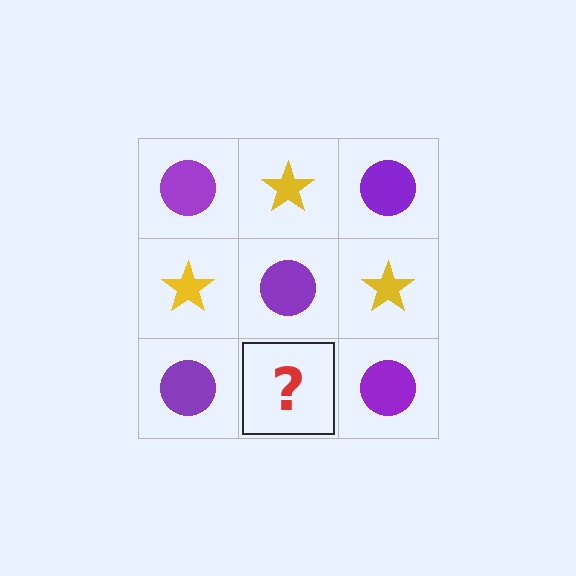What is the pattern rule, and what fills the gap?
The rule is that it alternates purple circle and yellow star in a checkerboard pattern. The gap should be filled with a yellow star.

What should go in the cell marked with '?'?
The missing cell should contain a yellow star.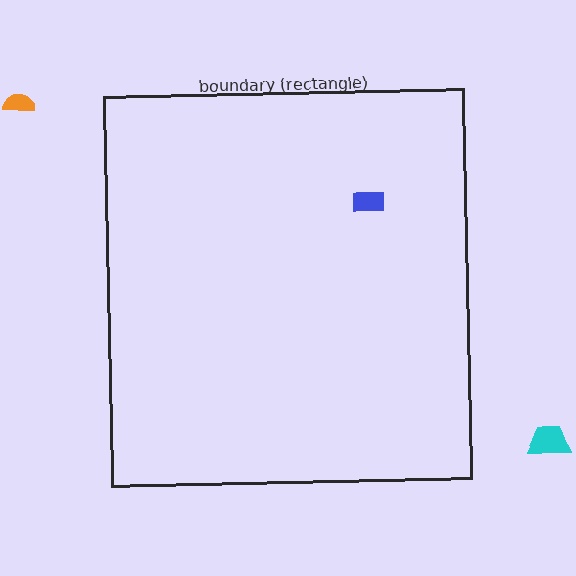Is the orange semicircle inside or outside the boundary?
Outside.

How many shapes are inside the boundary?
1 inside, 2 outside.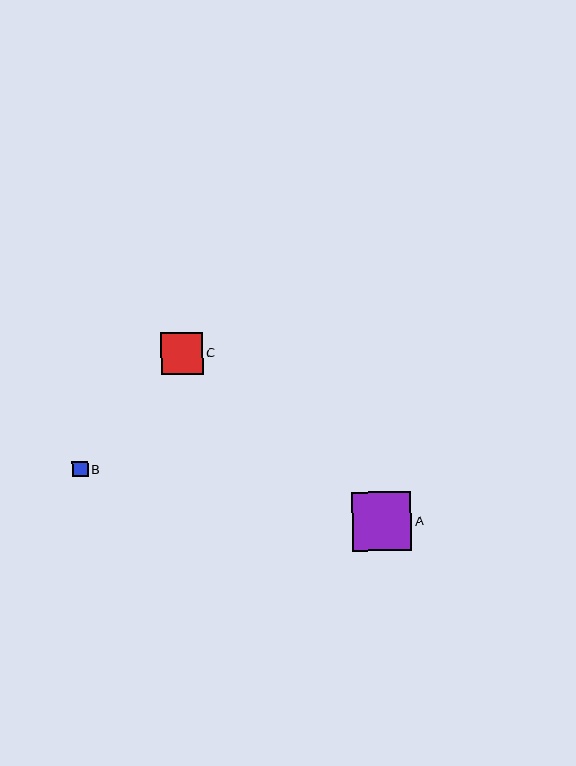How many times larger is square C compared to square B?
Square C is approximately 2.8 times the size of square B.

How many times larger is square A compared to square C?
Square A is approximately 1.4 times the size of square C.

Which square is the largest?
Square A is the largest with a size of approximately 59 pixels.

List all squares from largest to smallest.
From largest to smallest: A, C, B.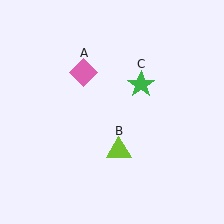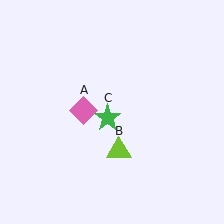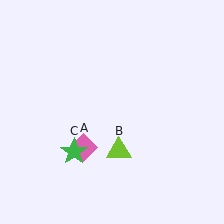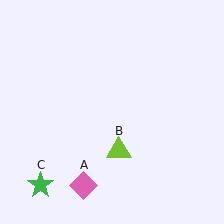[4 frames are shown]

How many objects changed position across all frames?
2 objects changed position: pink diamond (object A), green star (object C).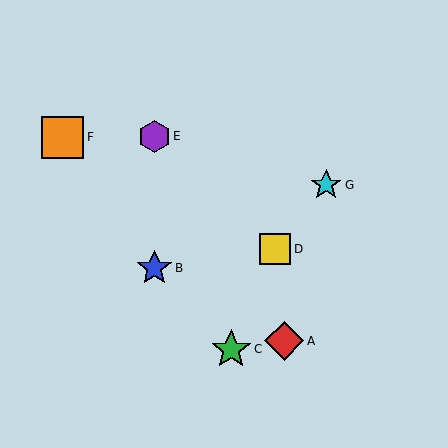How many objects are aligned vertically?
2 objects (B, E) are aligned vertically.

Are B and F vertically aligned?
No, B is at x≈154 and F is at x≈62.